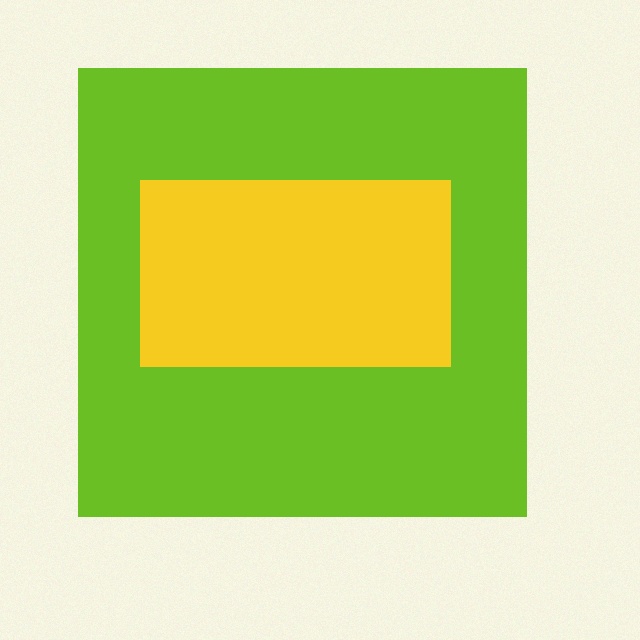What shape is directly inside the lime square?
The yellow rectangle.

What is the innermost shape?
The yellow rectangle.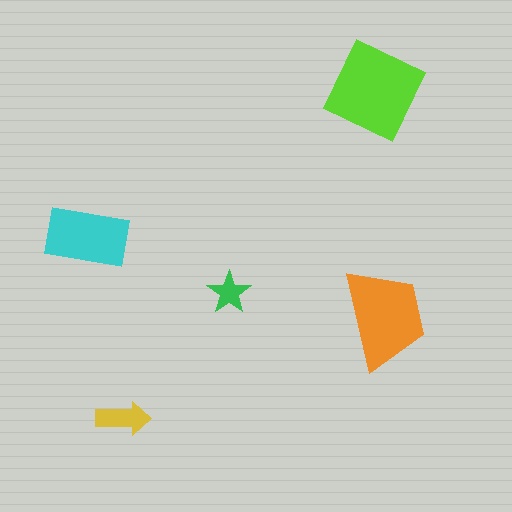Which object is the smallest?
The green star.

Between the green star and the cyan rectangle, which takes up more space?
The cyan rectangle.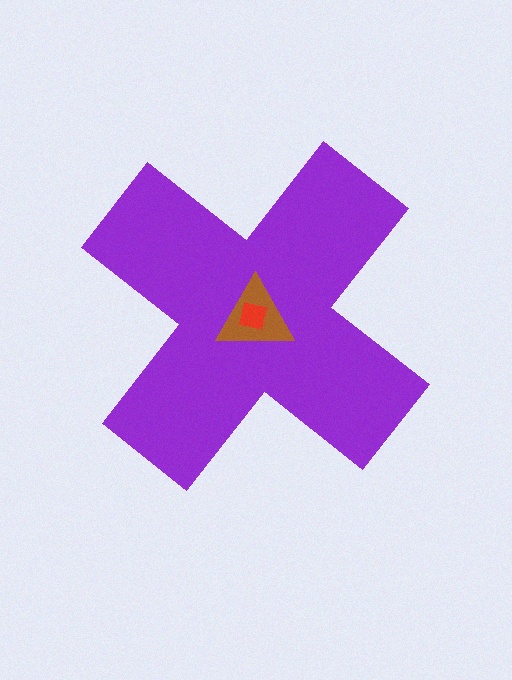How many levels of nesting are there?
3.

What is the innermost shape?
The red square.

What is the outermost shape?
The purple cross.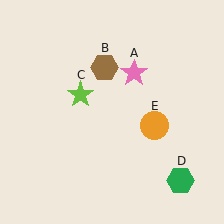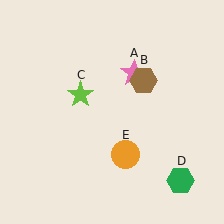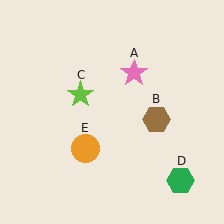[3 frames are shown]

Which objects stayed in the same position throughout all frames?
Pink star (object A) and lime star (object C) and green hexagon (object D) remained stationary.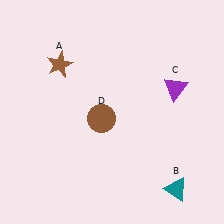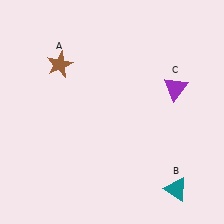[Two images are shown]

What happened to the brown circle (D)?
The brown circle (D) was removed in Image 2. It was in the bottom-left area of Image 1.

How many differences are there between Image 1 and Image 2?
There is 1 difference between the two images.